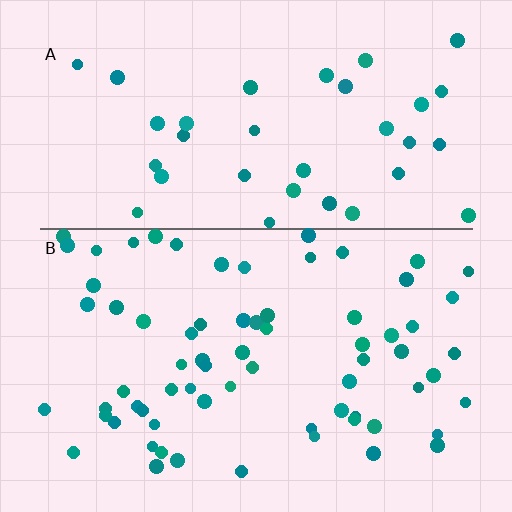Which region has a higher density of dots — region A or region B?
B (the bottom).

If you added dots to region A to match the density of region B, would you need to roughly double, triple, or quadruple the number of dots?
Approximately double.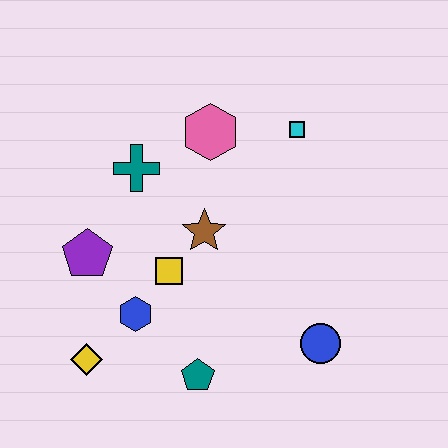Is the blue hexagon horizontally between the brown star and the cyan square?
No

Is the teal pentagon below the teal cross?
Yes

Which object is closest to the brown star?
The yellow square is closest to the brown star.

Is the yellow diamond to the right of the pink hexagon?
No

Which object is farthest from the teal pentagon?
The cyan square is farthest from the teal pentagon.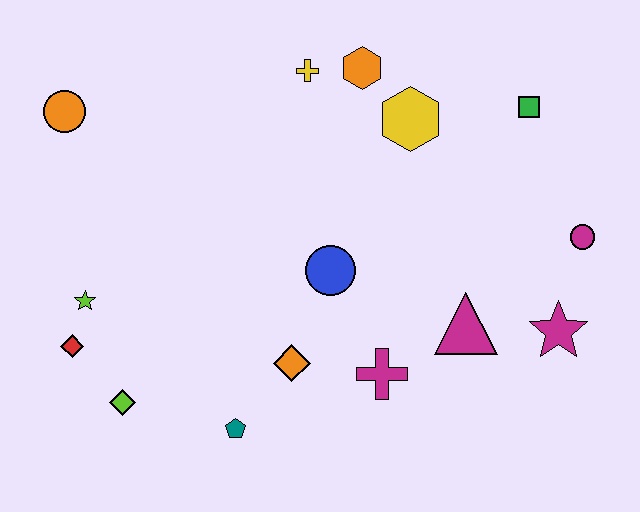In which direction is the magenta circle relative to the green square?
The magenta circle is below the green square.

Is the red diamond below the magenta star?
Yes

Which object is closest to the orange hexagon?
The yellow cross is closest to the orange hexagon.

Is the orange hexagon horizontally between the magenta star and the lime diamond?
Yes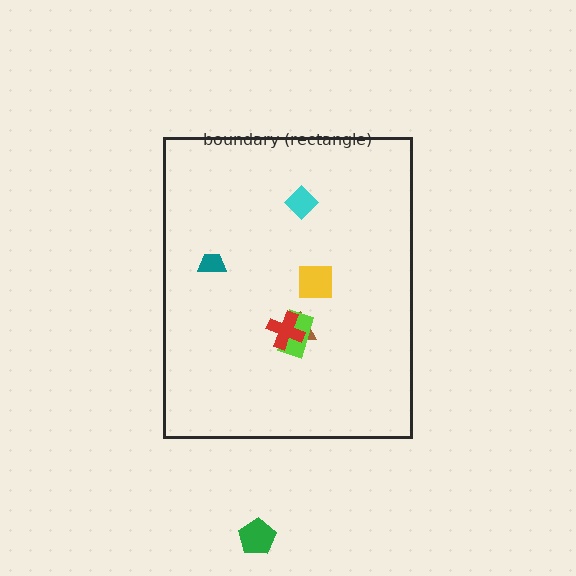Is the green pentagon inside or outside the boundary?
Outside.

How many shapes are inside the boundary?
6 inside, 1 outside.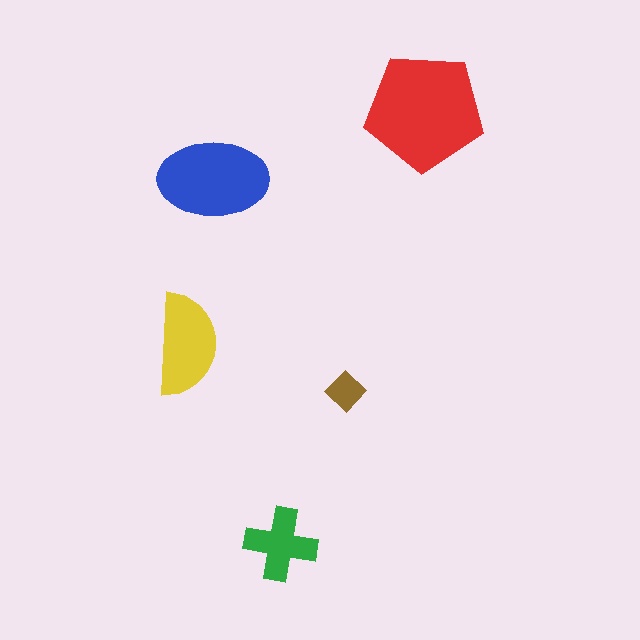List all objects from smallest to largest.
The brown diamond, the green cross, the yellow semicircle, the blue ellipse, the red pentagon.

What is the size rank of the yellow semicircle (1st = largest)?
3rd.